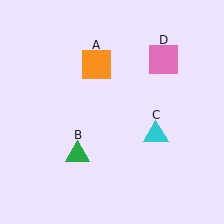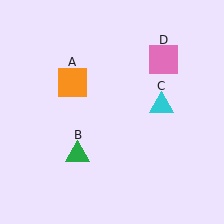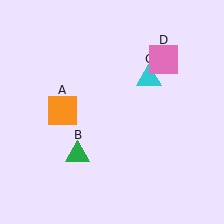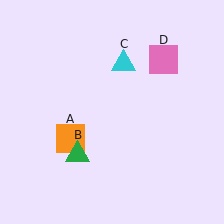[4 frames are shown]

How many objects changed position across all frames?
2 objects changed position: orange square (object A), cyan triangle (object C).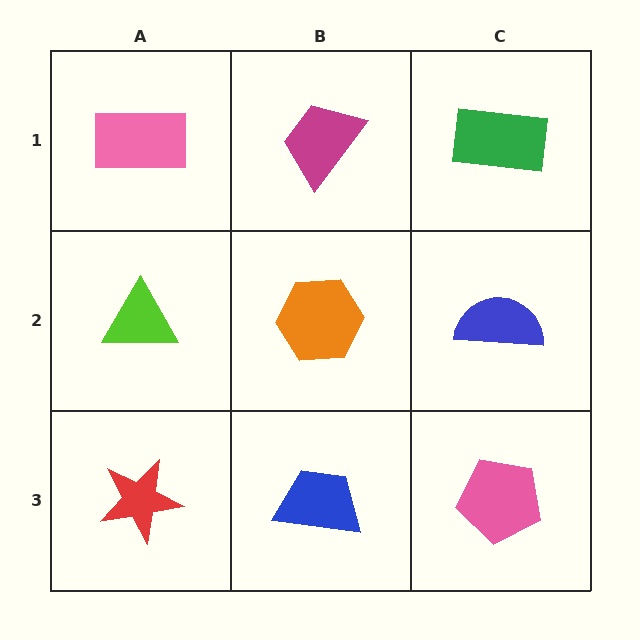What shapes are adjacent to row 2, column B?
A magenta trapezoid (row 1, column B), a blue trapezoid (row 3, column B), a lime triangle (row 2, column A), a blue semicircle (row 2, column C).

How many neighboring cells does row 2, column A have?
3.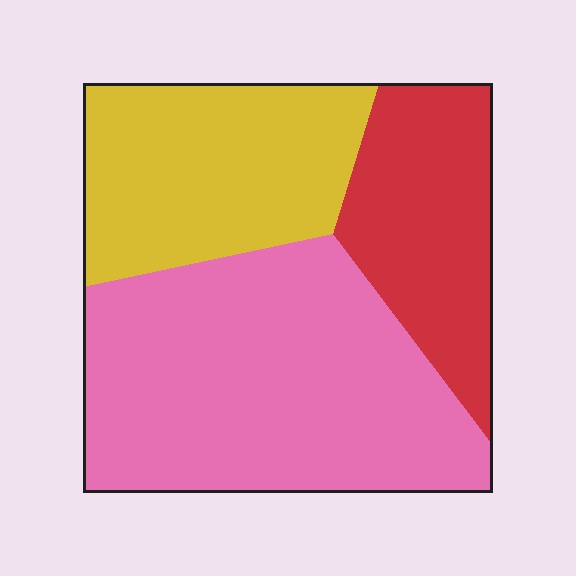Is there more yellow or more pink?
Pink.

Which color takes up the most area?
Pink, at roughly 50%.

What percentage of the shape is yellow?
Yellow takes up about one quarter (1/4) of the shape.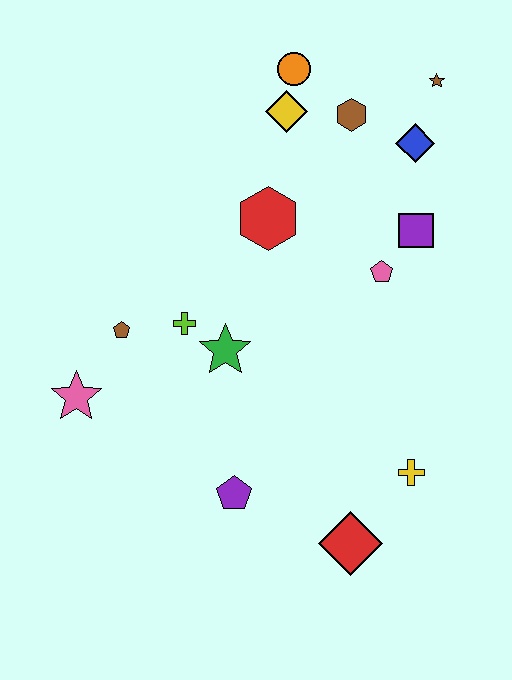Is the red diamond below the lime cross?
Yes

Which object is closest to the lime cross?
The green star is closest to the lime cross.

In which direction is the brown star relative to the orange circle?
The brown star is to the right of the orange circle.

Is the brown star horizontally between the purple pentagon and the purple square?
No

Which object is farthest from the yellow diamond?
The red diamond is farthest from the yellow diamond.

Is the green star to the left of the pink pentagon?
Yes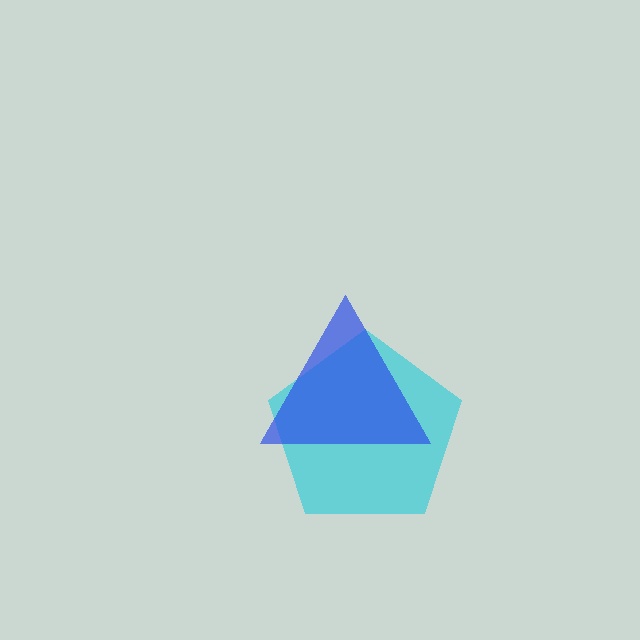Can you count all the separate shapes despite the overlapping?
Yes, there are 2 separate shapes.